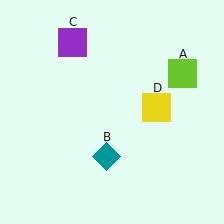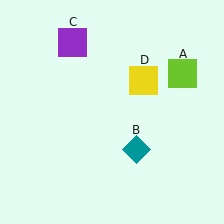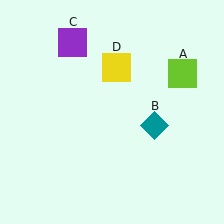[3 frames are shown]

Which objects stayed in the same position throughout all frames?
Lime square (object A) and purple square (object C) remained stationary.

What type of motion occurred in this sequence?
The teal diamond (object B), yellow square (object D) rotated counterclockwise around the center of the scene.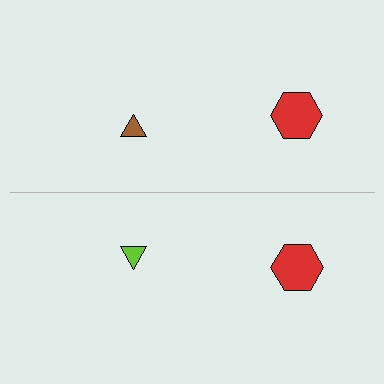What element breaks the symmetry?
The lime triangle on the bottom side breaks the symmetry — its mirror counterpart is brown.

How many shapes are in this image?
There are 4 shapes in this image.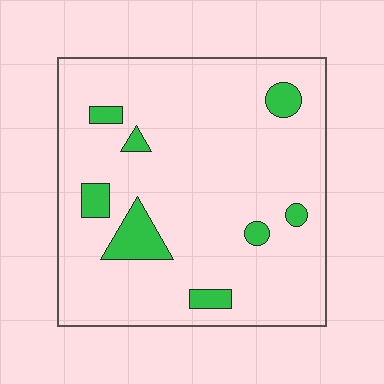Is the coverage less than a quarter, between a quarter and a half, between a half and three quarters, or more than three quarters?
Less than a quarter.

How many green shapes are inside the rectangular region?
8.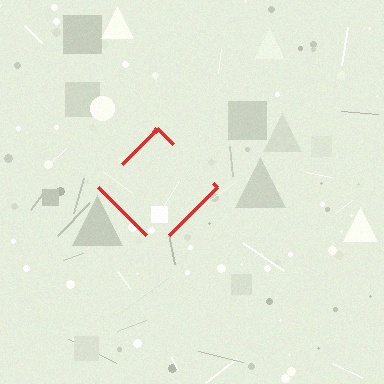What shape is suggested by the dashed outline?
The dashed outline suggests a diamond.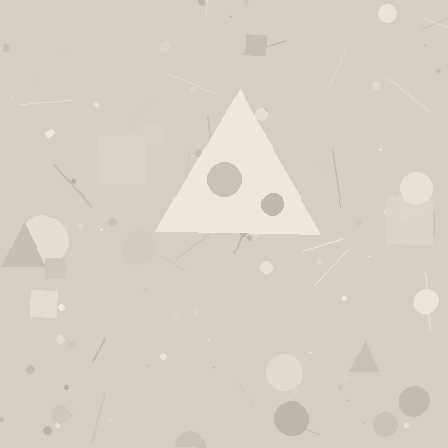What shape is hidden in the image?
A triangle is hidden in the image.